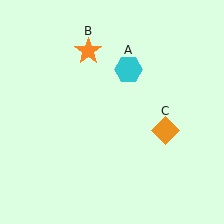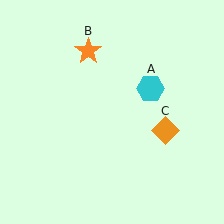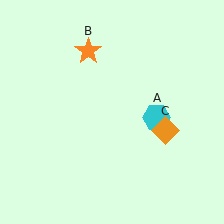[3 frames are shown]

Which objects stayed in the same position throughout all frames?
Orange star (object B) and orange diamond (object C) remained stationary.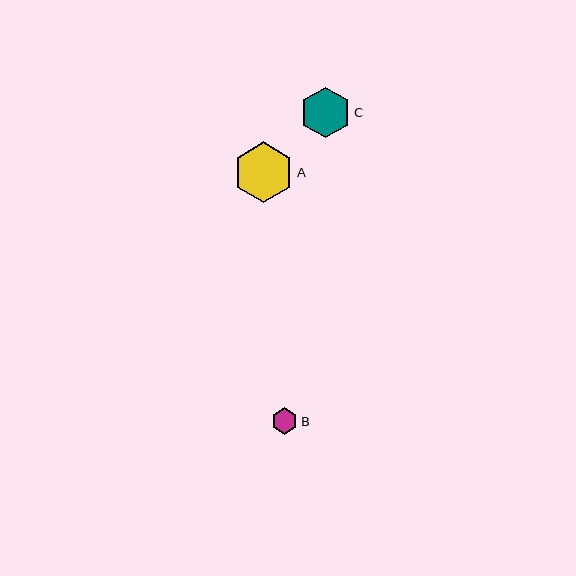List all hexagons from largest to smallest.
From largest to smallest: A, C, B.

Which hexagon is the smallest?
Hexagon B is the smallest with a size of approximately 26 pixels.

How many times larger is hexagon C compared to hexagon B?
Hexagon C is approximately 1.9 times the size of hexagon B.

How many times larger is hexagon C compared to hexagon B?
Hexagon C is approximately 1.9 times the size of hexagon B.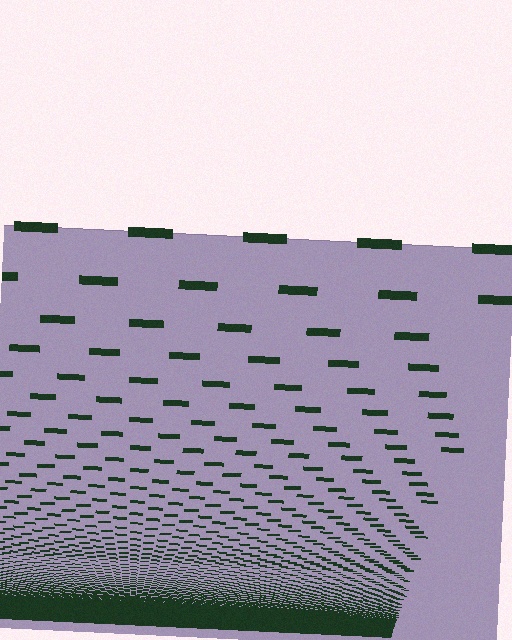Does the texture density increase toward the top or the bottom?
Density increases toward the bottom.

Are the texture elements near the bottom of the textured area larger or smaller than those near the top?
Smaller. The gradient is inverted — elements near the bottom are smaller and denser.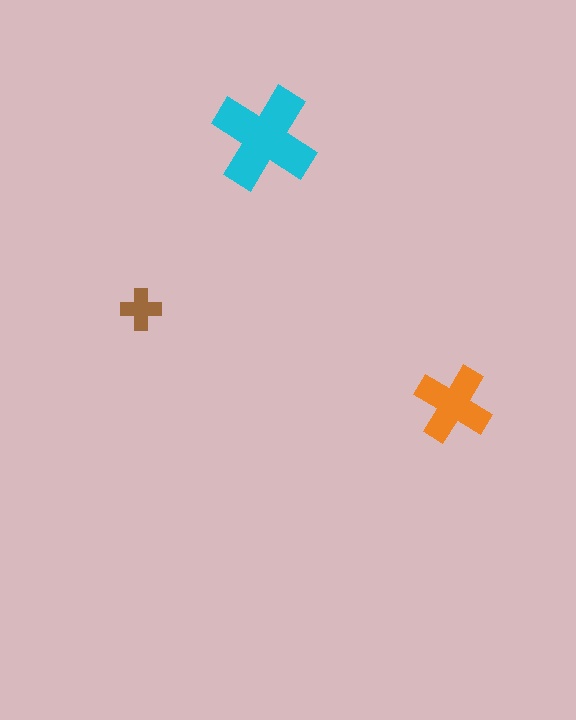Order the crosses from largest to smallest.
the cyan one, the orange one, the brown one.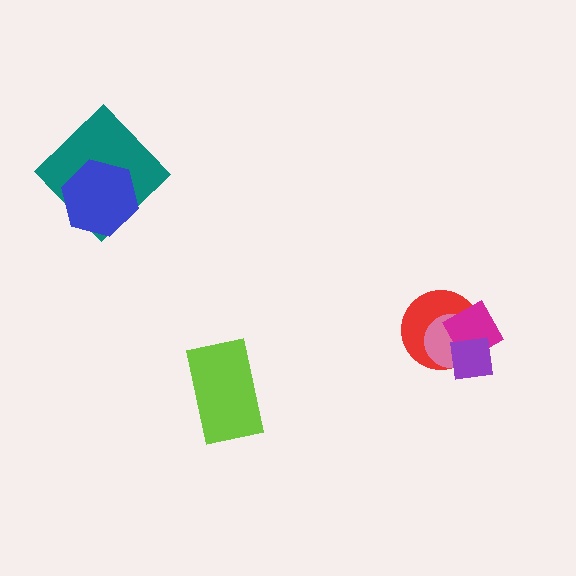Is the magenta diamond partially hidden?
Yes, it is partially covered by another shape.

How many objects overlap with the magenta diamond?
3 objects overlap with the magenta diamond.